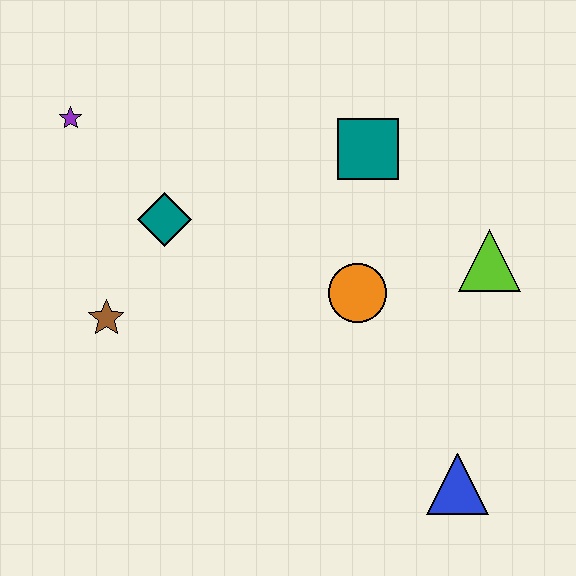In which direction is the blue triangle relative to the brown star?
The blue triangle is to the right of the brown star.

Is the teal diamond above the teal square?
No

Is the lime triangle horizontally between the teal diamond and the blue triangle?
No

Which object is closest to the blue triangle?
The orange circle is closest to the blue triangle.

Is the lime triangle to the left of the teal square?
No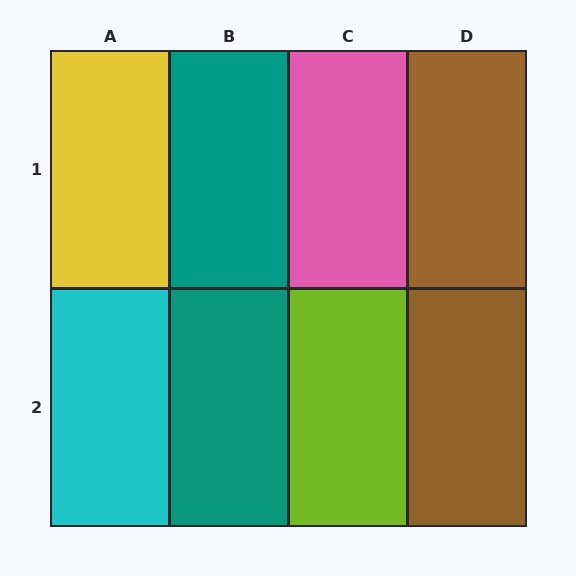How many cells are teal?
2 cells are teal.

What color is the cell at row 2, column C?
Lime.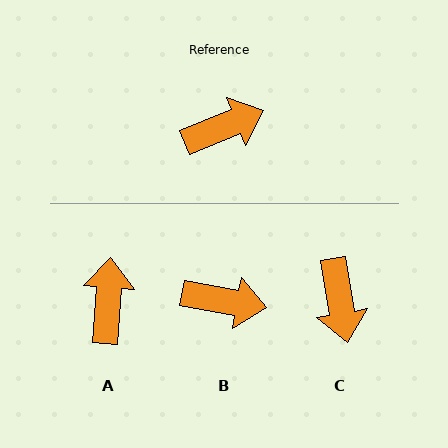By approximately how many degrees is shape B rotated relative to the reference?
Approximately 32 degrees clockwise.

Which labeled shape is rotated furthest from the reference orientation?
C, about 102 degrees away.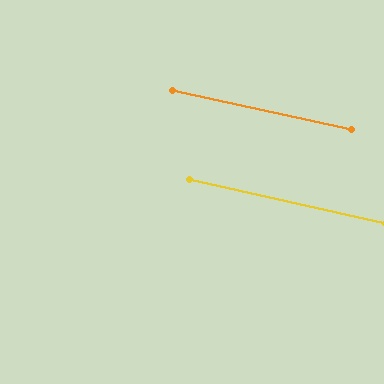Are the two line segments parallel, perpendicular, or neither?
Parallel — their directions differ by only 0.3°.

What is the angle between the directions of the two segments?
Approximately 0 degrees.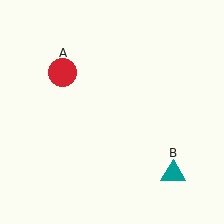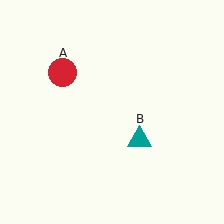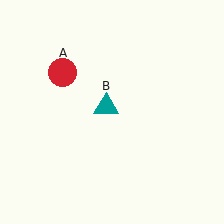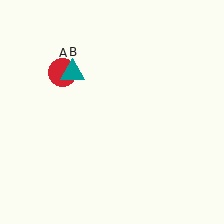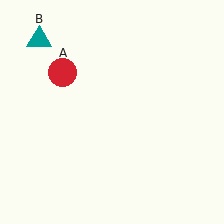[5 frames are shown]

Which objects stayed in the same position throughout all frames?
Red circle (object A) remained stationary.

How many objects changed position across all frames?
1 object changed position: teal triangle (object B).